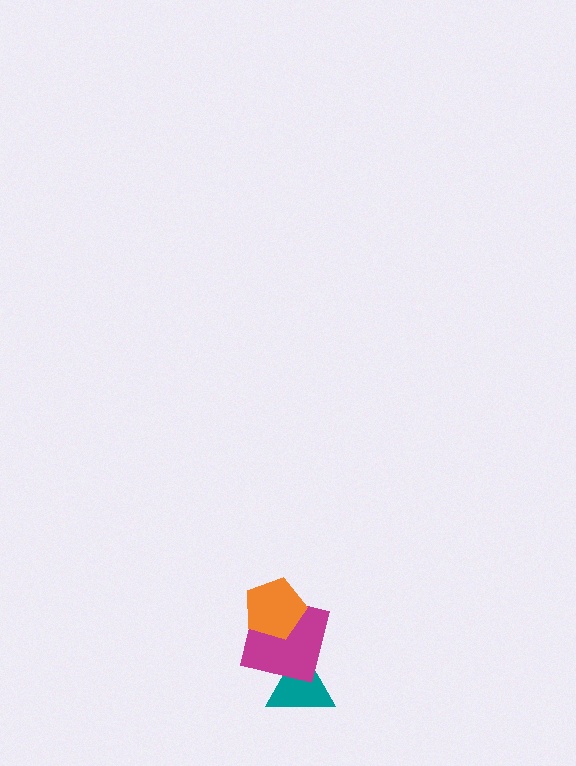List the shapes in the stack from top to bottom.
From top to bottom: the orange pentagon, the magenta square, the teal triangle.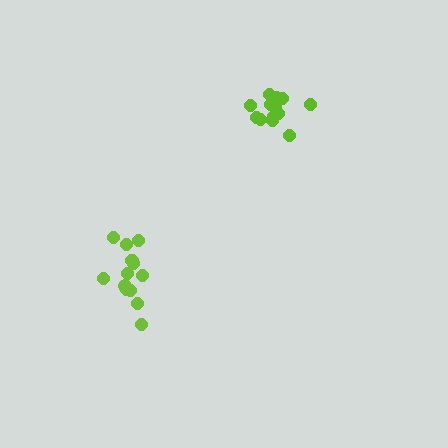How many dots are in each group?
Group 1: 13 dots, Group 2: 13 dots (26 total).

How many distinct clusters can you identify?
There are 2 distinct clusters.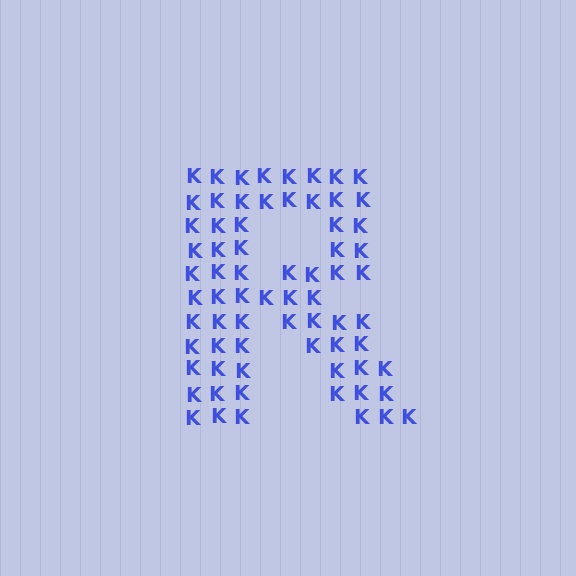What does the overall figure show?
The overall figure shows the letter R.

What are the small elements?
The small elements are letter K's.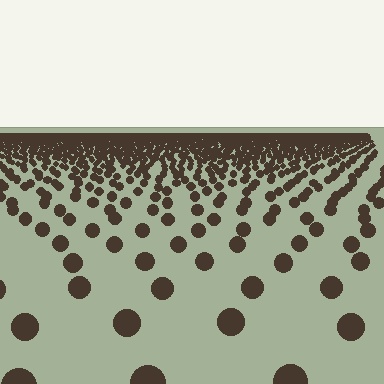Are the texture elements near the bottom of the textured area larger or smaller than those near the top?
Larger. Near the bottom, elements are closer to the viewer and appear at a bigger on-screen size.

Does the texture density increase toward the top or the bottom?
Density increases toward the top.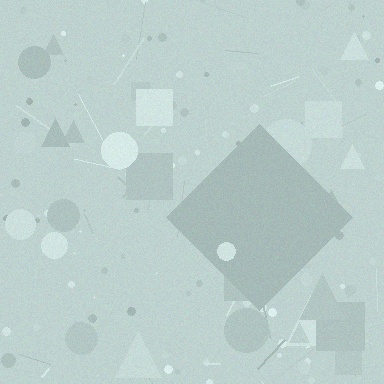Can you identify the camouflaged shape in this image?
The camouflaged shape is a diamond.